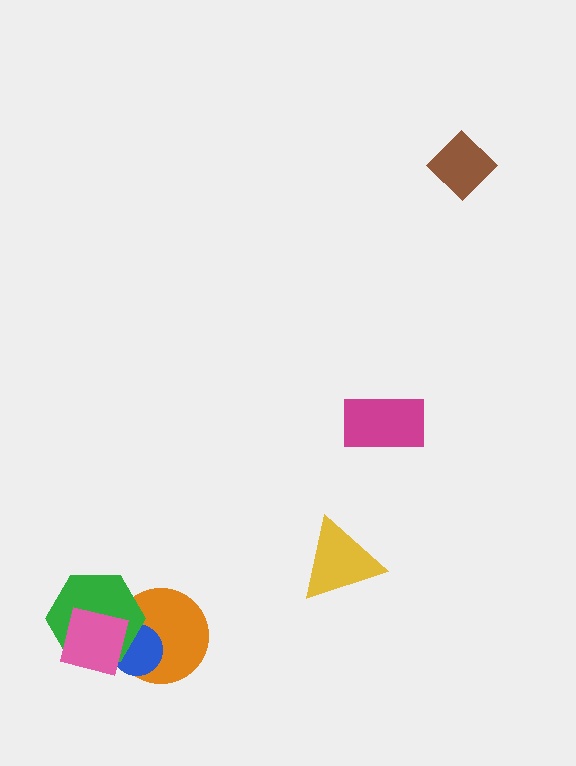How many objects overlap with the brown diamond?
0 objects overlap with the brown diamond.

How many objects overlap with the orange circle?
3 objects overlap with the orange circle.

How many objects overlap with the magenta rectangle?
0 objects overlap with the magenta rectangle.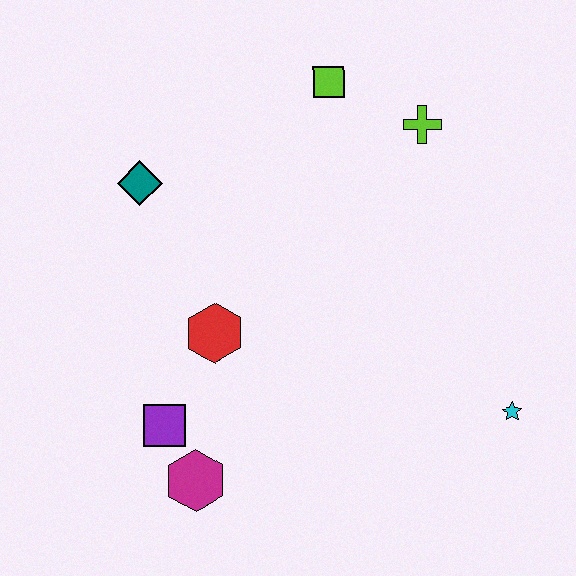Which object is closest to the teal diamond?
The red hexagon is closest to the teal diamond.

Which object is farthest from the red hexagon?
The cyan star is farthest from the red hexagon.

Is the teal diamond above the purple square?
Yes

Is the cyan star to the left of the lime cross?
No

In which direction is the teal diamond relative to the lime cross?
The teal diamond is to the left of the lime cross.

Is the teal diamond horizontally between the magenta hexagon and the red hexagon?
No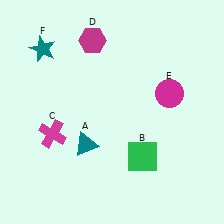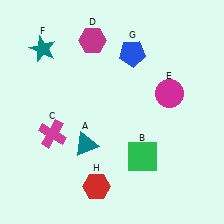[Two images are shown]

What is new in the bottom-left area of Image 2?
A red hexagon (H) was added in the bottom-left area of Image 2.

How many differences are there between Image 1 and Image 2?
There are 2 differences between the two images.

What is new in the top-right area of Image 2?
A blue pentagon (G) was added in the top-right area of Image 2.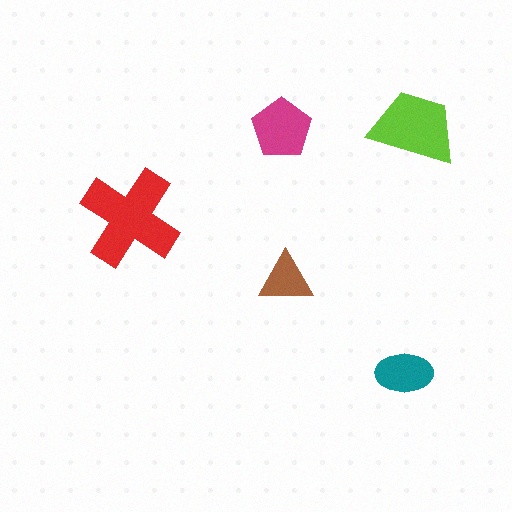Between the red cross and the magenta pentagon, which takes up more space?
The red cross.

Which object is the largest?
The red cross.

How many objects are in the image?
There are 5 objects in the image.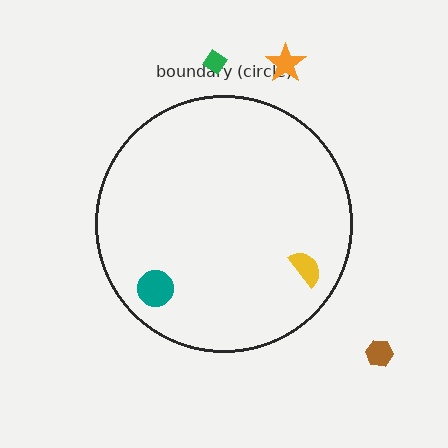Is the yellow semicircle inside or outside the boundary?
Inside.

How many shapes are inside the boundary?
2 inside, 3 outside.